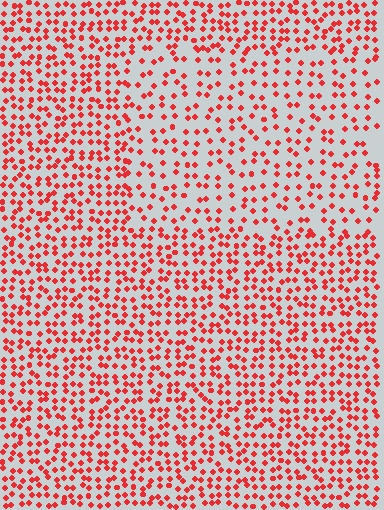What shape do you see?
I see a rectangle.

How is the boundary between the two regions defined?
The boundary is defined by a change in element density (approximately 1.7x ratio). All elements are the same color, size, and shape.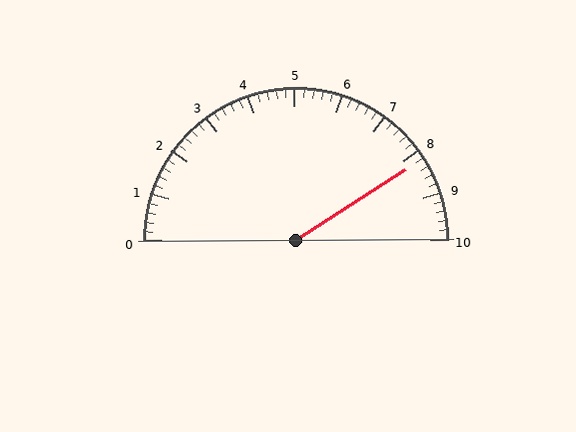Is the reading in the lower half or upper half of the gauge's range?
The reading is in the upper half of the range (0 to 10).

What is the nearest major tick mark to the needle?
The nearest major tick mark is 8.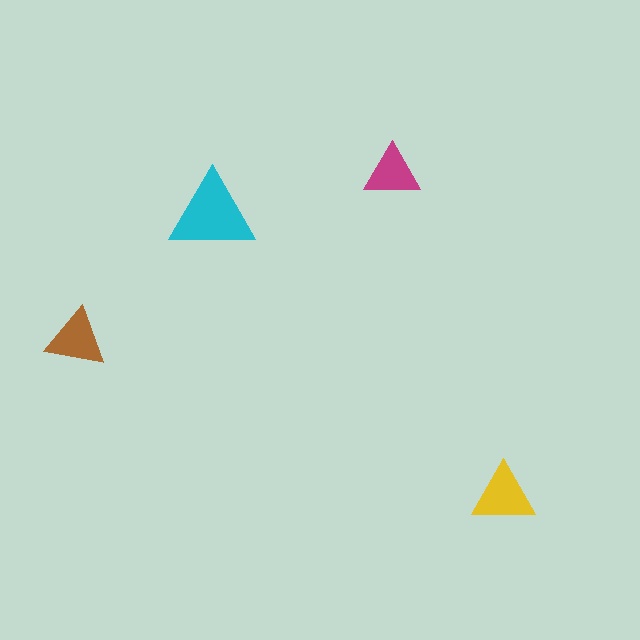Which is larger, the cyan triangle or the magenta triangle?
The cyan one.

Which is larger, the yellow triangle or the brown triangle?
The yellow one.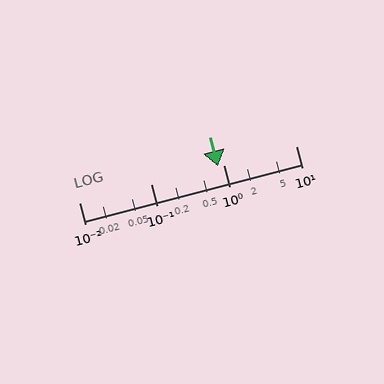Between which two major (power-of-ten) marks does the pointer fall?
The pointer is between 0.1 and 1.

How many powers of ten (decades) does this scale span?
The scale spans 3 decades, from 0.01 to 10.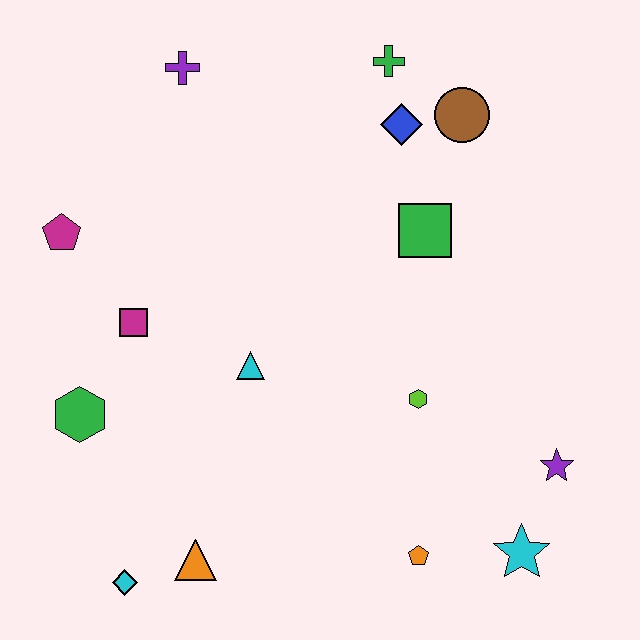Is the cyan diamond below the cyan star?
Yes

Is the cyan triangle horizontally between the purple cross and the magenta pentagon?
No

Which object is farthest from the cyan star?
The purple cross is farthest from the cyan star.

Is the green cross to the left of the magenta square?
No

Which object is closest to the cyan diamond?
The orange triangle is closest to the cyan diamond.